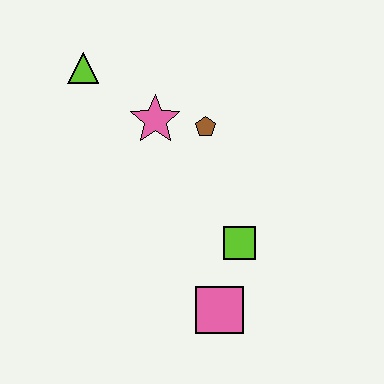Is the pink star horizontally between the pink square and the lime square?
No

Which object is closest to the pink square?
The lime square is closest to the pink square.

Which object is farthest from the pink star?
The pink square is farthest from the pink star.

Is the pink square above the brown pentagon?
No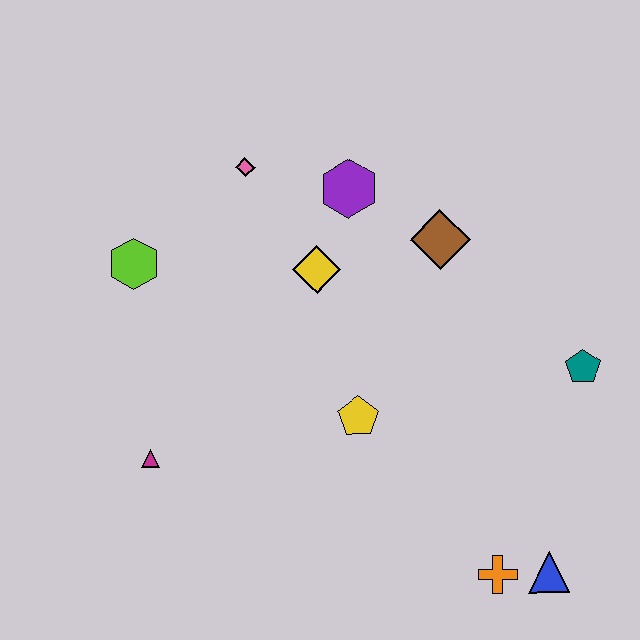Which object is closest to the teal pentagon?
The brown diamond is closest to the teal pentagon.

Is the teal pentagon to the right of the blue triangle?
Yes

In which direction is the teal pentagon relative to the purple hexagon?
The teal pentagon is to the right of the purple hexagon.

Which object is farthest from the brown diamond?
The magenta triangle is farthest from the brown diamond.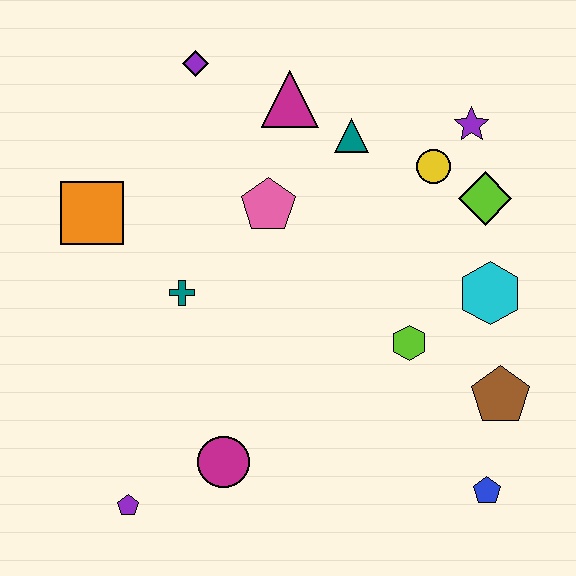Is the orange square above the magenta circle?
Yes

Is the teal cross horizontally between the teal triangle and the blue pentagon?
No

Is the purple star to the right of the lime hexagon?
Yes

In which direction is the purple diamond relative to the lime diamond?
The purple diamond is to the left of the lime diamond.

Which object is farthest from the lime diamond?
The purple pentagon is farthest from the lime diamond.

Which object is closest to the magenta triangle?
The teal triangle is closest to the magenta triangle.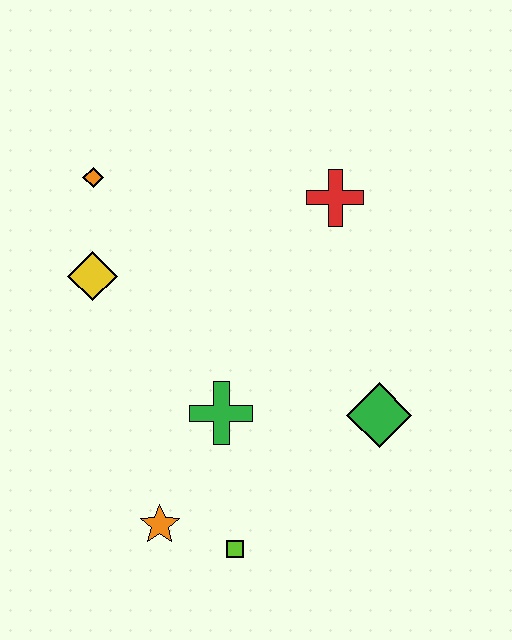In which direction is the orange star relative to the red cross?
The orange star is below the red cross.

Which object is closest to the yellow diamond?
The orange diamond is closest to the yellow diamond.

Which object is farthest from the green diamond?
The orange diamond is farthest from the green diamond.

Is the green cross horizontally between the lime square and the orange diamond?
Yes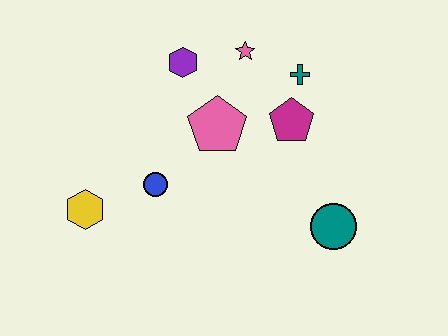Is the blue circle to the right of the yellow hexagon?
Yes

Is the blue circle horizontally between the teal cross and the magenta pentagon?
No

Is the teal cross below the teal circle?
No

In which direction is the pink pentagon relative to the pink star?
The pink pentagon is below the pink star.